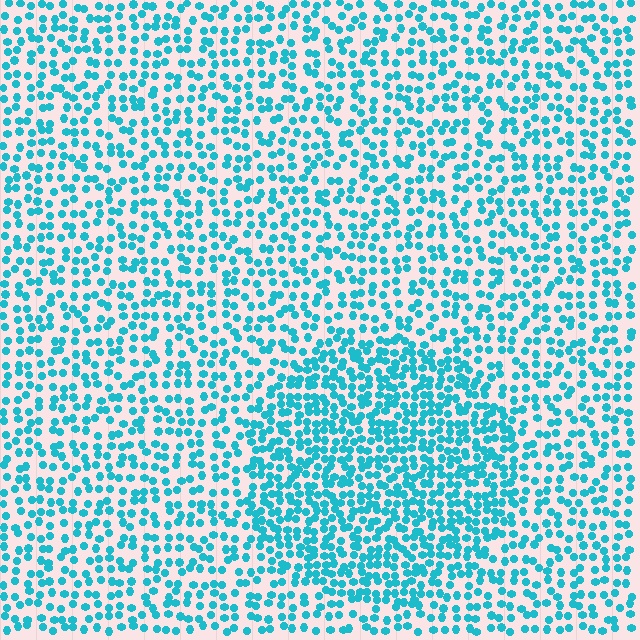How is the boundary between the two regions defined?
The boundary is defined by a change in element density (approximately 1.7x ratio). All elements are the same color, size, and shape.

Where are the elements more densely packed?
The elements are more densely packed inside the circle boundary.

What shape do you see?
I see a circle.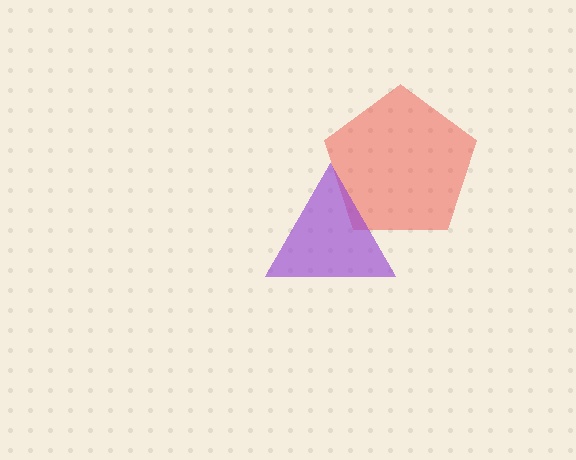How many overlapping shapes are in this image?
There are 2 overlapping shapes in the image.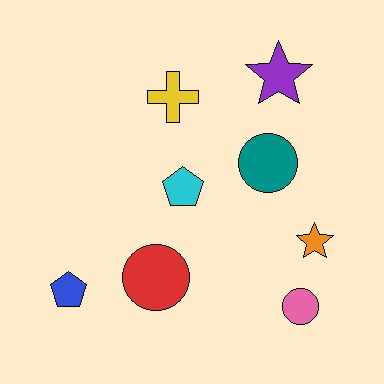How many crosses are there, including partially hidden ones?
There is 1 cross.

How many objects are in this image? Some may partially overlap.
There are 8 objects.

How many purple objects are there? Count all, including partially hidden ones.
There is 1 purple object.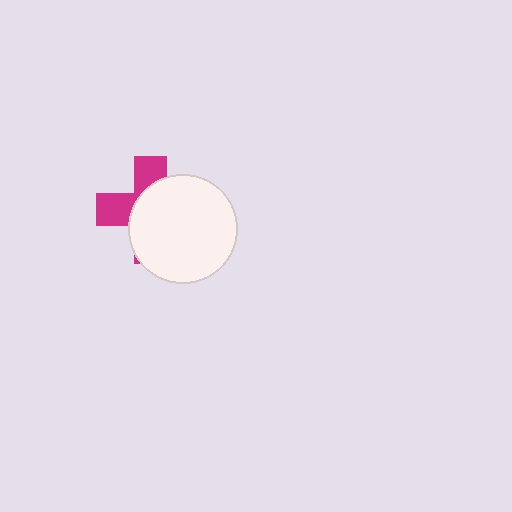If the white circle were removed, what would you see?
You would see the complete magenta cross.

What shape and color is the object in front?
The object in front is a white circle.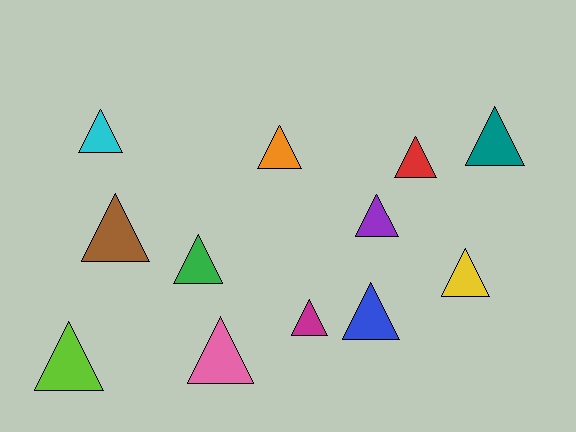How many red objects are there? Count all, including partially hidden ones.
There is 1 red object.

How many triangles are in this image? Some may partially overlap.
There are 12 triangles.